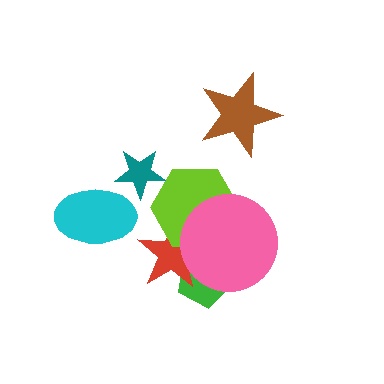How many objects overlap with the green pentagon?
2 objects overlap with the green pentagon.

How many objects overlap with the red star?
3 objects overlap with the red star.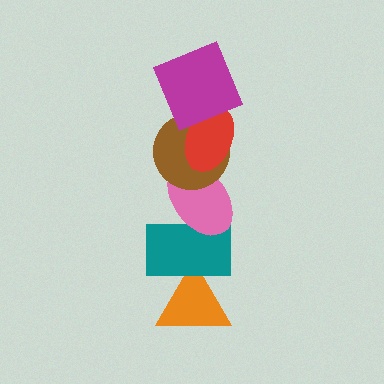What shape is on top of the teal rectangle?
The pink ellipse is on top of the teal rectangle.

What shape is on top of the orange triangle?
The teal rectangle is on top of the orange triangle.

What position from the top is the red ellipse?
The red ellipse is 2nd from the top.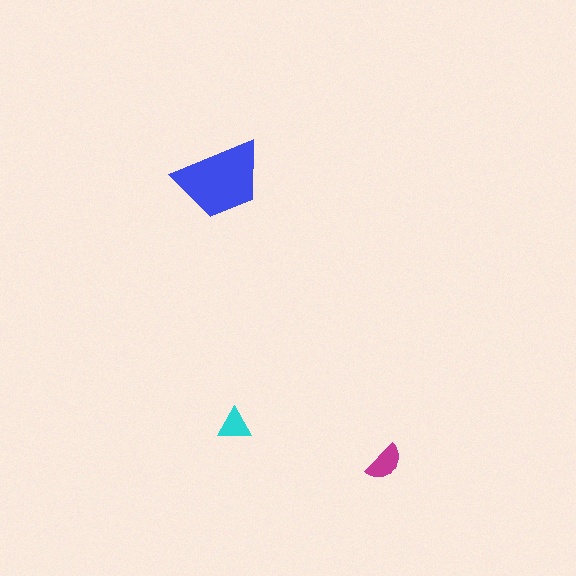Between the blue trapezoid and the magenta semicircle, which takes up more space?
The blue trapezoid.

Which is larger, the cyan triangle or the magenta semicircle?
The magenta semicircle.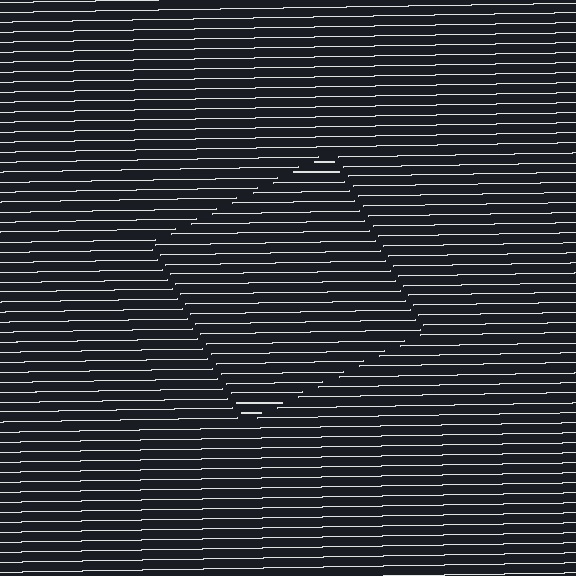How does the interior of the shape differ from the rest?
The interior of the shape contains the same grating, shifted by half a period — the contour is defined by the phase discontinuity where line-ends from the inner and outer gratings abut.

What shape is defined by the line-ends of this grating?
An illusory square. The interior of the shape contains the same grating, shifted by half a period — the contour is defined by the phase discontinuity where line-ends from the inner and outer gratings abut.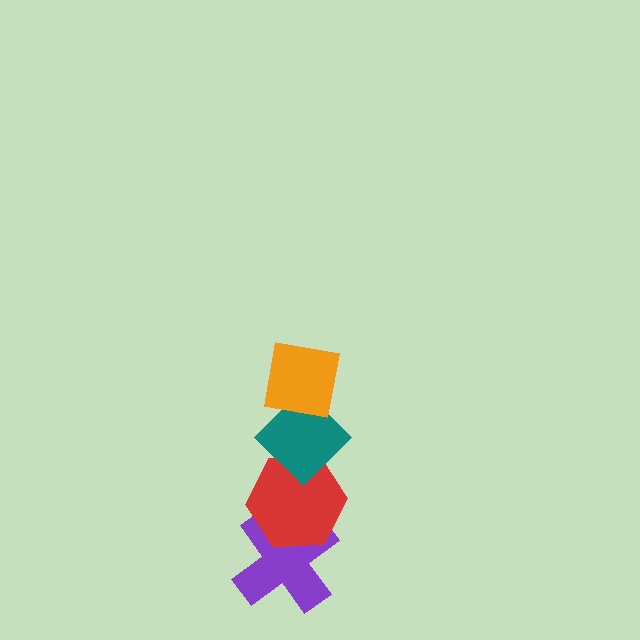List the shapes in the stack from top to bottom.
From top to bottom: the orange square, the teal diamond, the red hexagon, the purple cross.